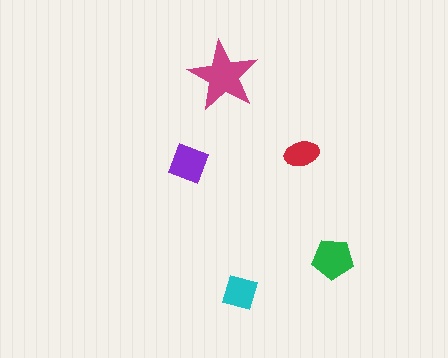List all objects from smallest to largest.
The red ellipse, the cyan diamond, the purple square, the green pentagon, the magenta star.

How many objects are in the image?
There are 5 objects in the image.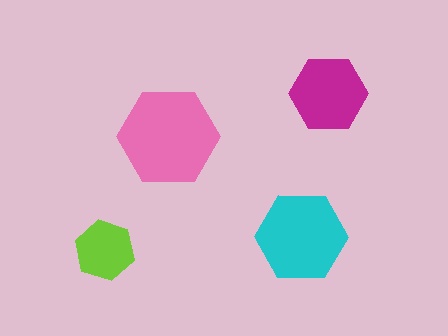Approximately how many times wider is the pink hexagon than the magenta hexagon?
About 1.5 times wider.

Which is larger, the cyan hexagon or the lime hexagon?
The cyan one.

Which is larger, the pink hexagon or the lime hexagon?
The pink one.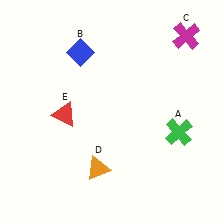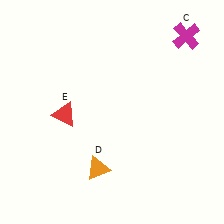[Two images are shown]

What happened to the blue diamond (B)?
The blue diamond (B) was removed in Image 2. It was in the top-left area of Image 1.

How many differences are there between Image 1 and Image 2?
There are 2 differences between the two images.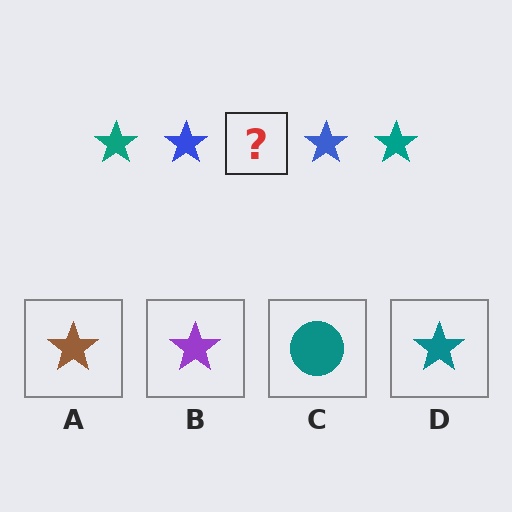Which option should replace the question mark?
Option D.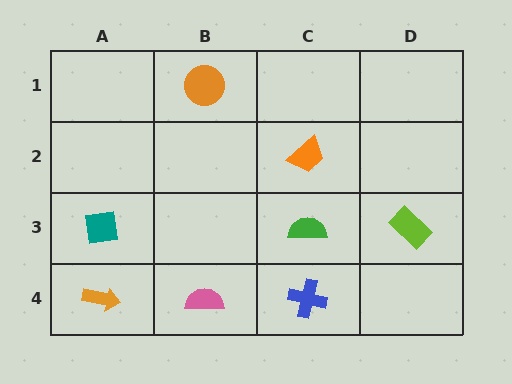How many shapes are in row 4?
3 shapes.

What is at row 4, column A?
An orange arrow.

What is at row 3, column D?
A lime rectangle.